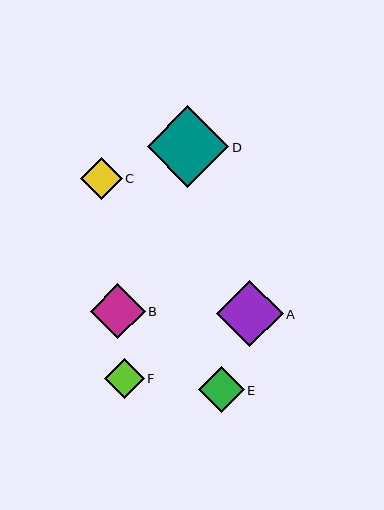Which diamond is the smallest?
Diamond F is the smallest with a size of approximately 40 pixels.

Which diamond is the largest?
Diamond D is the largest with a size of approximately 82 pixels.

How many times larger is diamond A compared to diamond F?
Diamond A is approximately 1.7 times the size of diamond F.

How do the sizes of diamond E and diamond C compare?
Diamond E and diamond C are approximately the same size.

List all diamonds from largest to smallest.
From largest to smallest: D, A, B, E, C, F.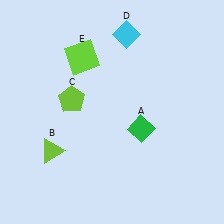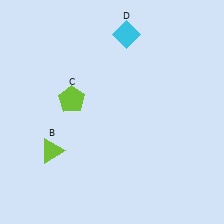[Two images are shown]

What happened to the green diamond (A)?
The green diamond (A) was removed in Image 2. It was in the bottom-right area of Image 1.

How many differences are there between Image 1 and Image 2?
There are 2 differences between the two images.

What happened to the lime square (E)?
The lime square (E) was removed in Image 2. It was in the top-left area of Image 1.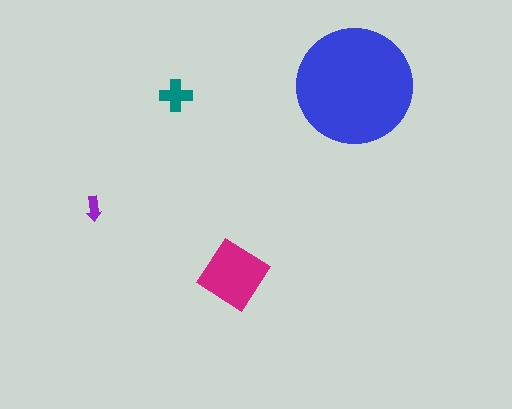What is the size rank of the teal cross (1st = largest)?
3rd.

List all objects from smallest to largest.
The purple arrow, the teal cross, the magenta diamond, the blue circle.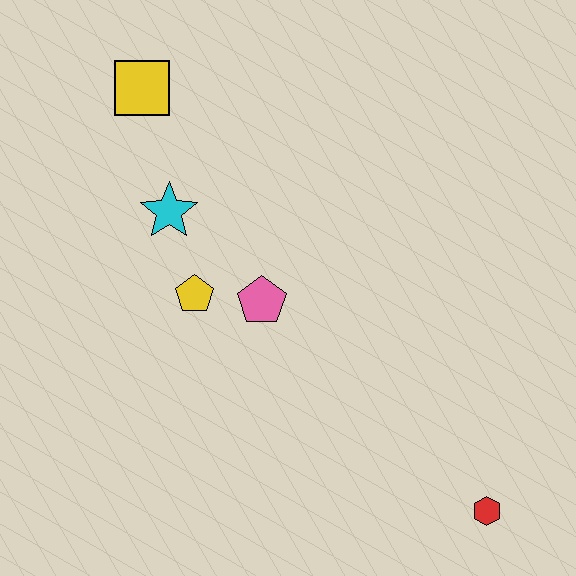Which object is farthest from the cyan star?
The red hexagon is farthest from the cyan star.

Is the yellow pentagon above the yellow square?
No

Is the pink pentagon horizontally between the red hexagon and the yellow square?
Yes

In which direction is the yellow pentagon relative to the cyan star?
The yellow pentagon is below the cyan star.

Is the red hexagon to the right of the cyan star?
Yes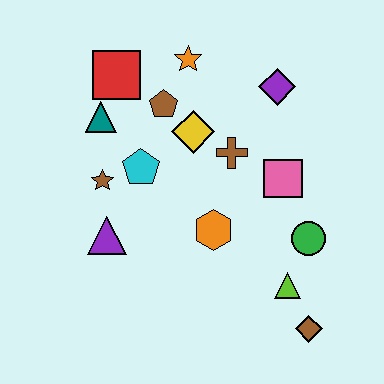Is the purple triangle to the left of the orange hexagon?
Yes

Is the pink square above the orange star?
No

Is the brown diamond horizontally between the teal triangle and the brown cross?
No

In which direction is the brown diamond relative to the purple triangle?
The brown diamond is to the right of the purple triangle.